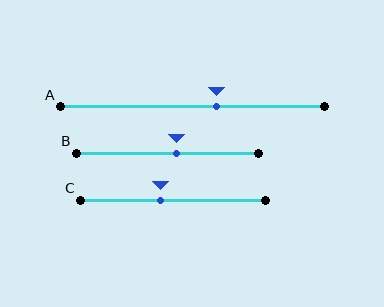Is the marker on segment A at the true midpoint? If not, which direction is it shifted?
No, the marker on segment A is shifted to the right by about 9% of the segment length.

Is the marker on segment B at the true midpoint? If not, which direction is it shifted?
No, the marker on segment B is shifted to the right by about 5% of the segment length.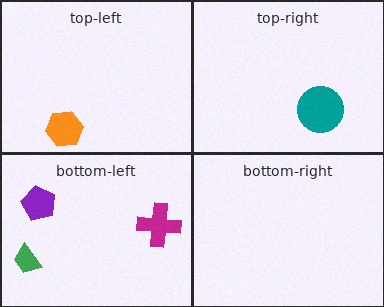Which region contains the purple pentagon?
The bottom-left region.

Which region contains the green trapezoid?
The bottom-left region.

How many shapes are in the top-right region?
1.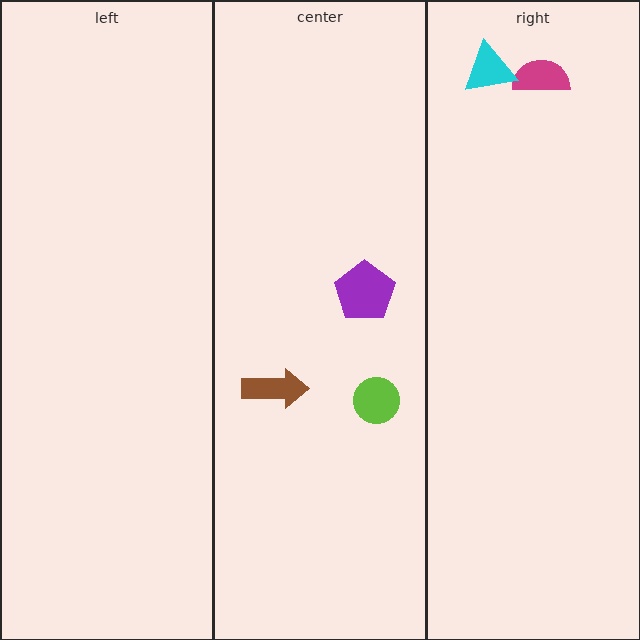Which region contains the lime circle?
The center region.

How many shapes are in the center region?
3.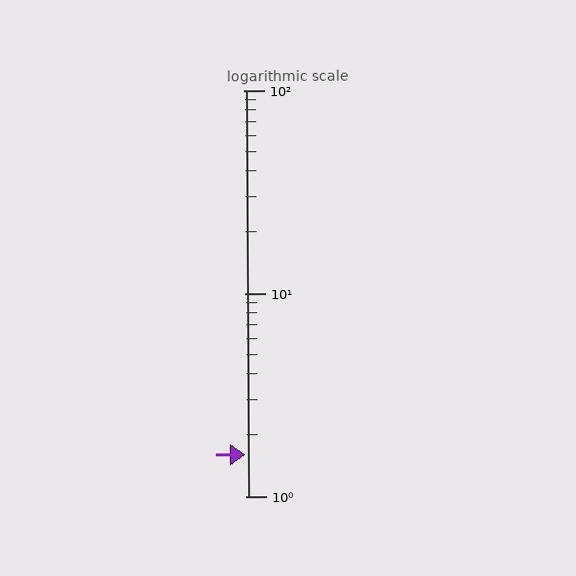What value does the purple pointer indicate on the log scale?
The pointer indicates approximately 1.6.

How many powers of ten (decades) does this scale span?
The scale spans 2 decades, from 1 to 100.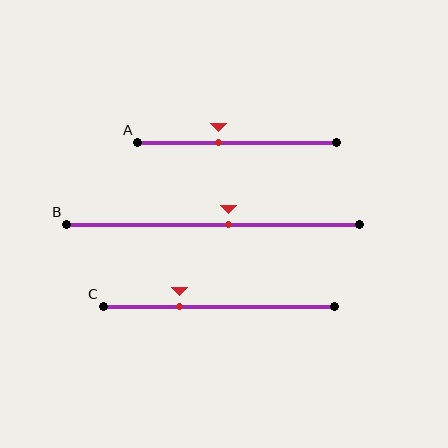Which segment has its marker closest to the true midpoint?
Segment B has its marker closest to the true midpoint.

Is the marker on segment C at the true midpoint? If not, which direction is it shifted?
No, the marker on segment C is shifted to the left by about 17% of the segment length.